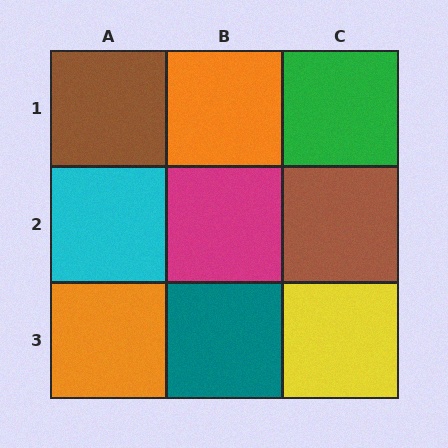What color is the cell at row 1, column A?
Brown.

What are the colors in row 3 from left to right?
Orange, teal, yellow.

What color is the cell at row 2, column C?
Brown.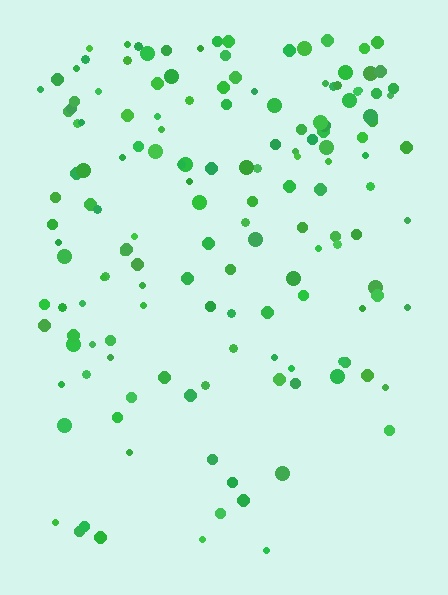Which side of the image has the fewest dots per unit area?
The bottom.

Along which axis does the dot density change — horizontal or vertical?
Vertical.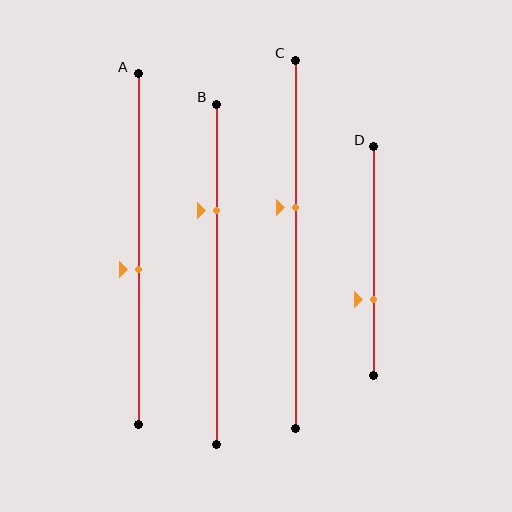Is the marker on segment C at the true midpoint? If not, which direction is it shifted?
No, the marker on segment C is shifted upward by about 10% of the segment length.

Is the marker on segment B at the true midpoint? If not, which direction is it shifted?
No, the marker on segment B is shifted upward by about 19% of the segment length.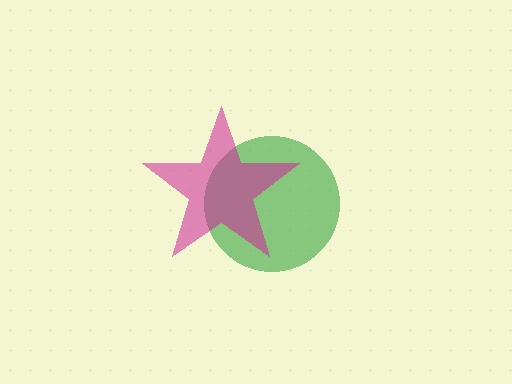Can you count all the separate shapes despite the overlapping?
Yes, there are 2 separate shapes.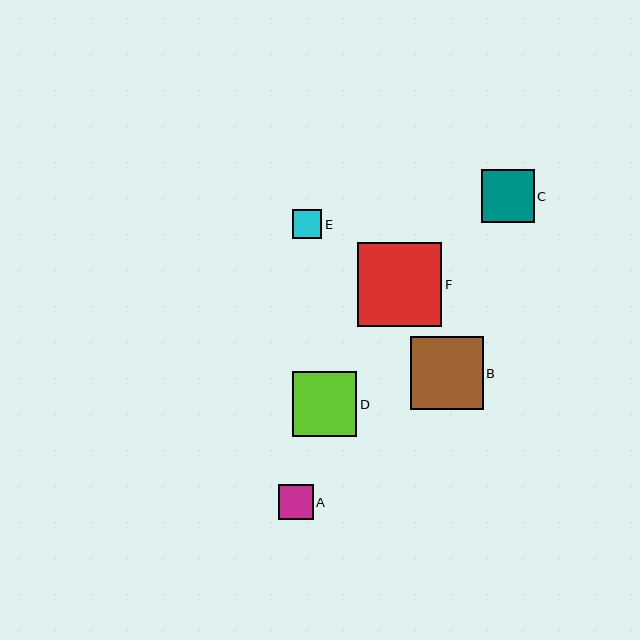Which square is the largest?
Square F is the largest with a size of approximately 84 pixels.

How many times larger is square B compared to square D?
Square B is approximately 1.1 times the size of square D.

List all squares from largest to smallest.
From largest to smallest: F, B, D, C, A, E.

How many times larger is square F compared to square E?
Square F is approximately 2.9 times the size of square E.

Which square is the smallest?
Square E is the smallest with a size of approximately 29 pixels.